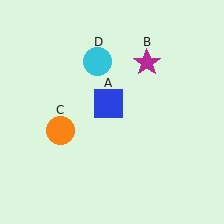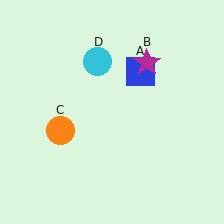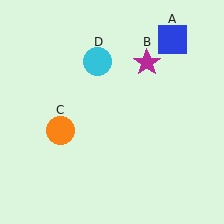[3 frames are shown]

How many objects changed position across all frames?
1 object changed position: blue square (object A).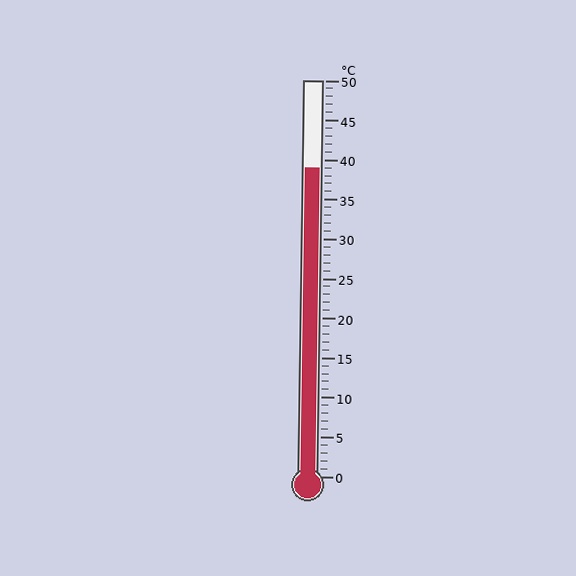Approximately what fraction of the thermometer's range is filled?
The thermometer is filled to approximately 80% of its range.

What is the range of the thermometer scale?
The thermometer scale ranges from 0°C to 50°C.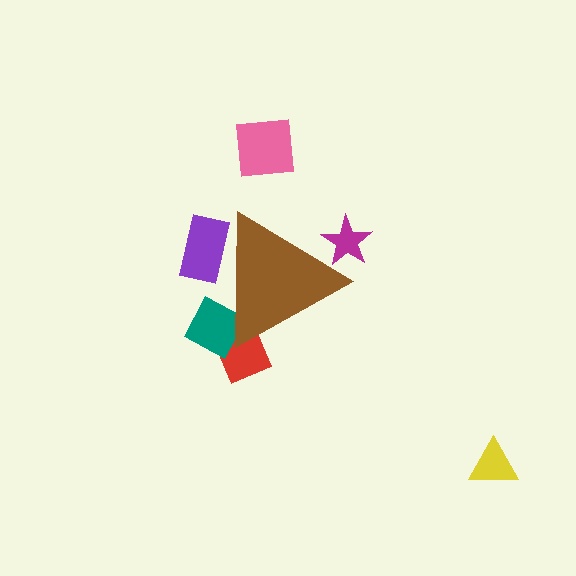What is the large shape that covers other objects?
A brown triangle.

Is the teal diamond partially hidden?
Yes, the teal diamond is partially hidden behind the brown triangle.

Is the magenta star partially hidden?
Yes, the magenta star is partially hidden behind the brown triangle.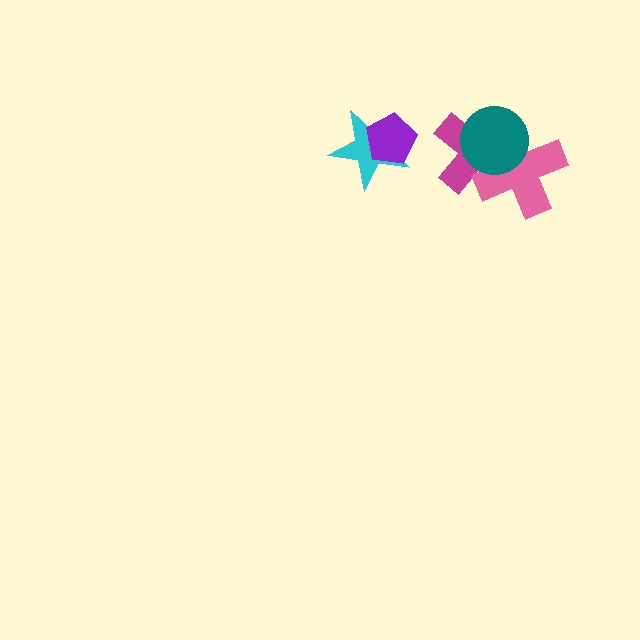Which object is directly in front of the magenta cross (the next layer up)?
The pink cross is directly in front of the magenta cross.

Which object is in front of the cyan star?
The purple pentagon is in front of the cyan star.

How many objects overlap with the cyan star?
1 object overlaps with the cyan star.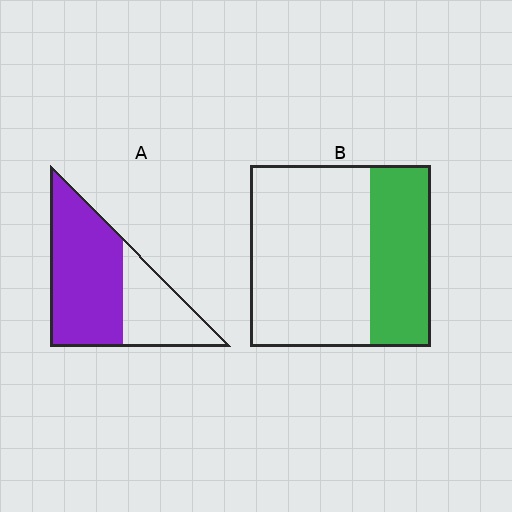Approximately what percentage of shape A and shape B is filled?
A is approximately 65% and B is approximately 35%.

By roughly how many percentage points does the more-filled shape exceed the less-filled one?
By roughly 30 percentage points (A over B).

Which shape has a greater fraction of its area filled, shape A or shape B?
Shape A.